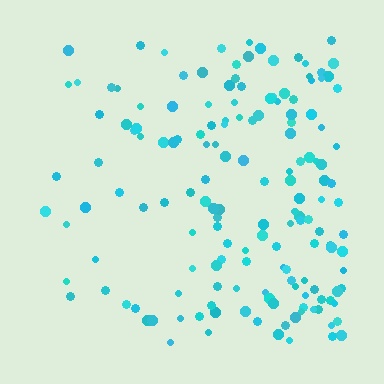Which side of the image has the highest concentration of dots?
The right.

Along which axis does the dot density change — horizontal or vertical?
Horizontal.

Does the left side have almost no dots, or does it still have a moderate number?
Still a moderate number, just noticeably fewer than the right.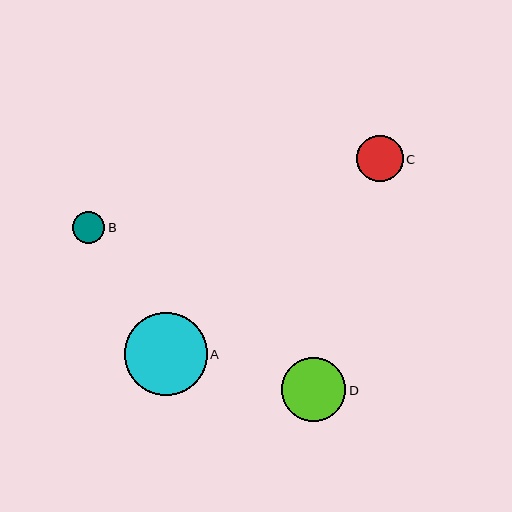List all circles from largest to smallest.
From largest to smallest: A, D, C, B.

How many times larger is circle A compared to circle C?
Circle A is approximately 1.8 times the size of circle C.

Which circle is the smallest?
Circle B is the smallest with a size of approximately 33 pixels.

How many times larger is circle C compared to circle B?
Circle C is approximately 1.4 times the size of circle B.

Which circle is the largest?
Circle A is the largest with a size of approximately 83 pixels.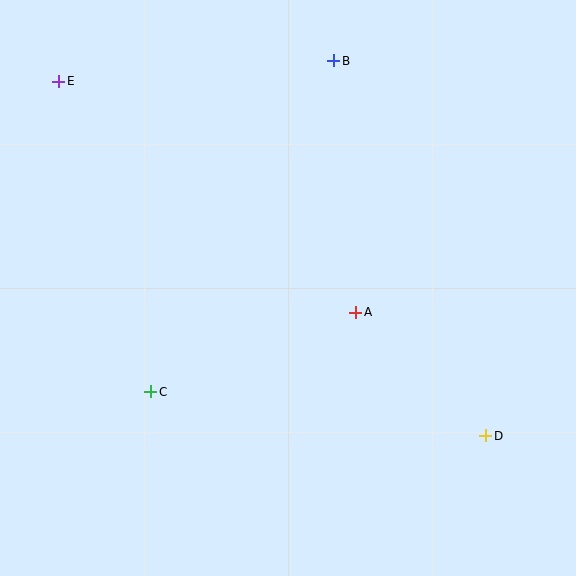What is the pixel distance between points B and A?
The distance between B and A is 253 pixels.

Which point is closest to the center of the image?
Point A at (356, 312) is closest to the center.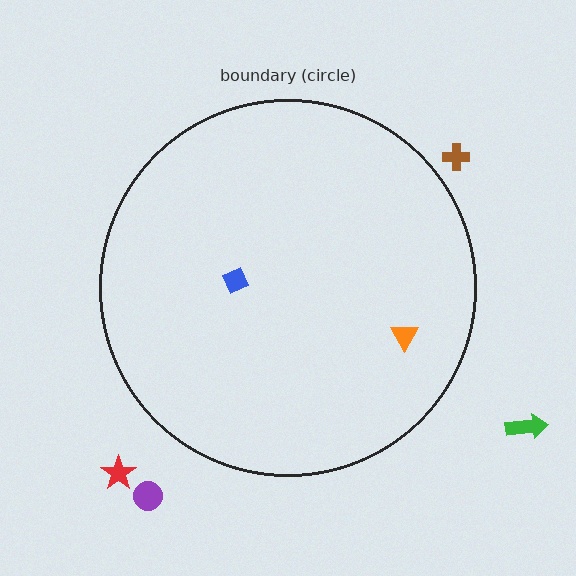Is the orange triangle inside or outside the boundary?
Inside.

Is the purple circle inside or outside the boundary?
Outside.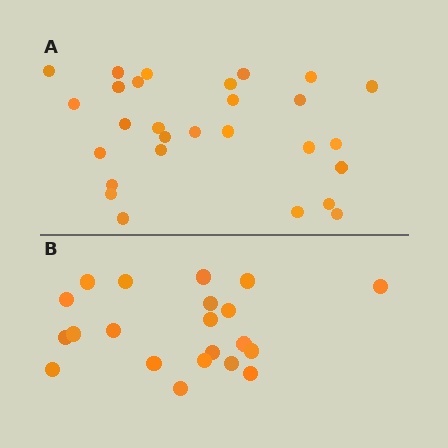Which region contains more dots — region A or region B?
Region A (the top region) has more dots.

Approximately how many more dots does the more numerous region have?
Region A has roughly 8 or so more dots than region B.